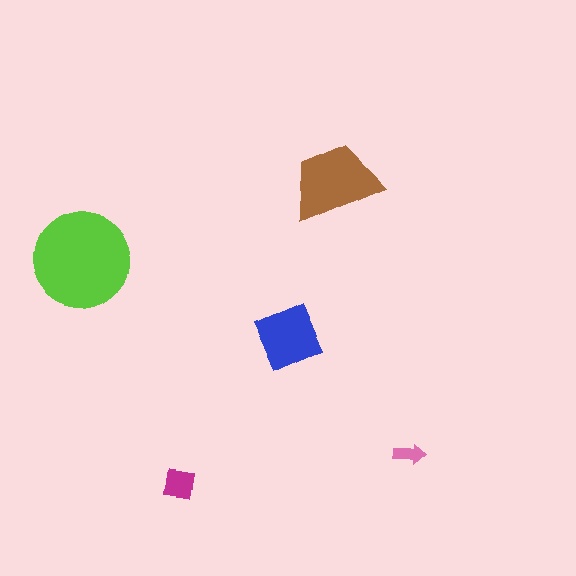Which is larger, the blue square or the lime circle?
The lime circle.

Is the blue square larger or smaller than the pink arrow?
Larger.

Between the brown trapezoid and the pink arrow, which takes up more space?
The brown trapezoid.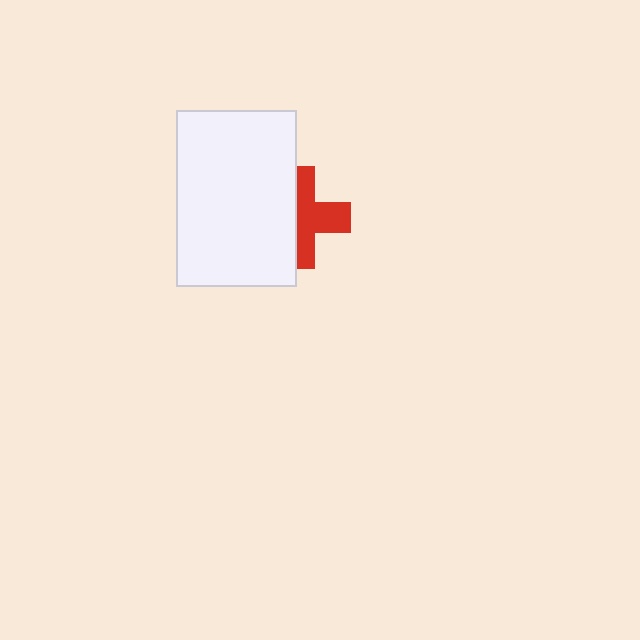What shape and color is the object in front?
The object in front is a white rectangle.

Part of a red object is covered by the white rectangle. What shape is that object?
It is a cross.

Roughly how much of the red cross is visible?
About half of it is visible (roughly 54%).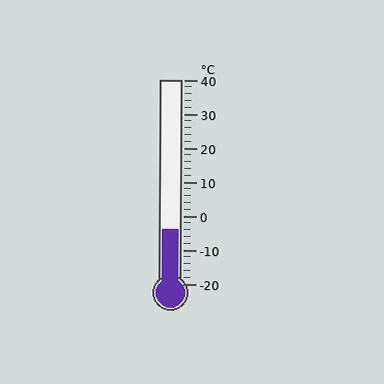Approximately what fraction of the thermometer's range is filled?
The thermometer is filled to approximately 25% of its range.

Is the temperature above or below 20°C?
The temperature is below 20°C.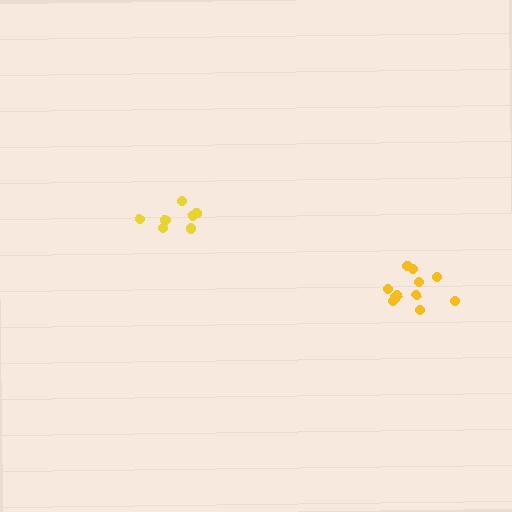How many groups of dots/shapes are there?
There are 2 groups.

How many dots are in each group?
Group 1: 11 dots, Group 2: 7 dots (18 total).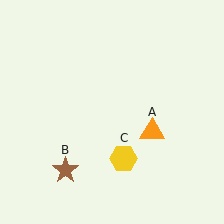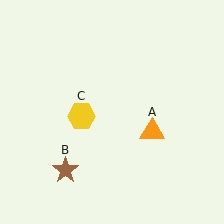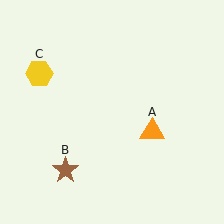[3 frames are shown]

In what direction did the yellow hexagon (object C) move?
The yellow hexagon (object C) moved up and to the left.